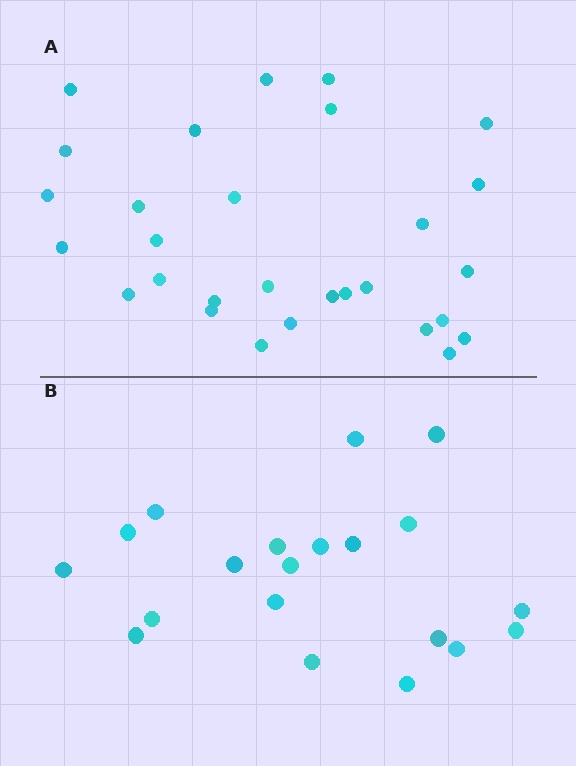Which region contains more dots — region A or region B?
Region A (the top region) has more dots.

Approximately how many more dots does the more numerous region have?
Region A has roughly 8 or so more dots than region B.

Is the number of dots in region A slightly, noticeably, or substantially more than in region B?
Region A has substantially more. The ratio is roughly 1.4 to 1.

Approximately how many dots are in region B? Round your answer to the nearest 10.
About 20 dots.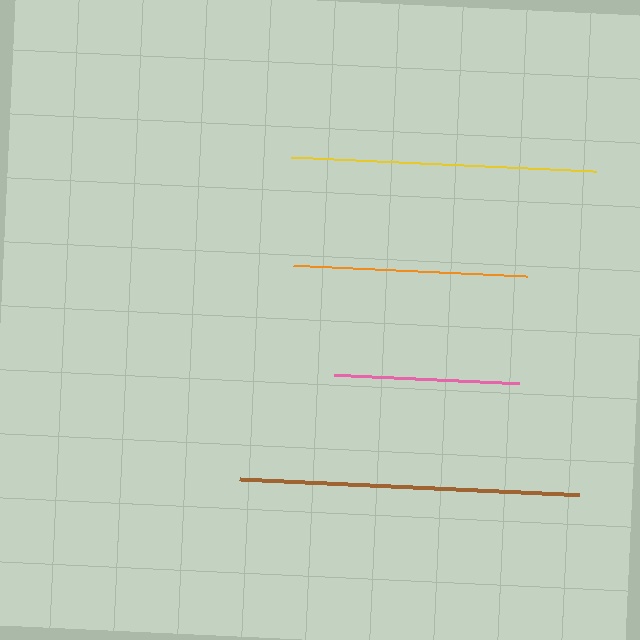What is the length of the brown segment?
The brown segment is approximately 340 pixels long.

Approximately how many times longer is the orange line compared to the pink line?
The orange line is approximately 1.3 times the length of the pink line.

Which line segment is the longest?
The brown line is the longest at approximately 340 pixels.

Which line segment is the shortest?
The pink line is the shortest at approximately 185 pixels.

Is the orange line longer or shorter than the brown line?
The brown line is longer than the orange line.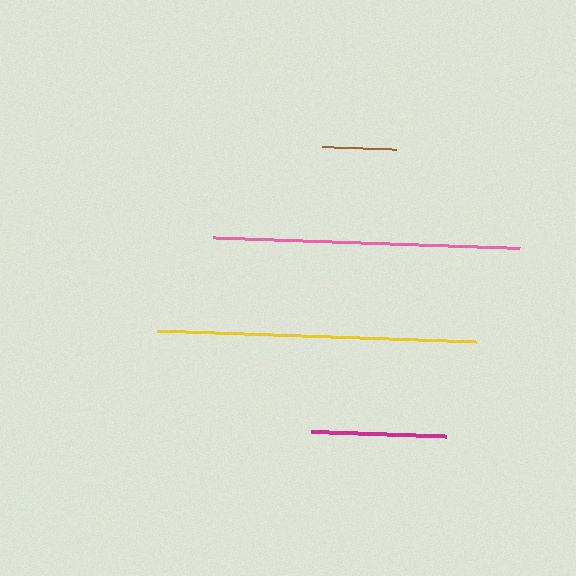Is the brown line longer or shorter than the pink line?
The pink line is longer than the brown line.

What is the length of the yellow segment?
The yellow segment is approximately 319 pixels long.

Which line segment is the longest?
The yellow line is the longest at approximately 319 pixels.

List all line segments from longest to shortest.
From longest to shortest: yellow, pink, magenta, brown.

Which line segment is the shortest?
The brown line is the shortest at approximately 74 pixels.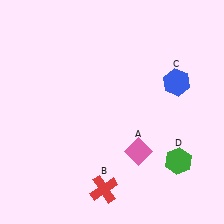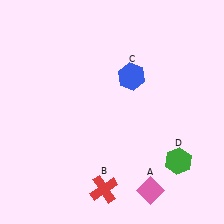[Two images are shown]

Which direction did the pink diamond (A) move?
The pink diamond (A) moved down.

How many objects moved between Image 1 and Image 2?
2 objects moved between the two images.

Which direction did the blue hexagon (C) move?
The blue hexagon (C) moved left.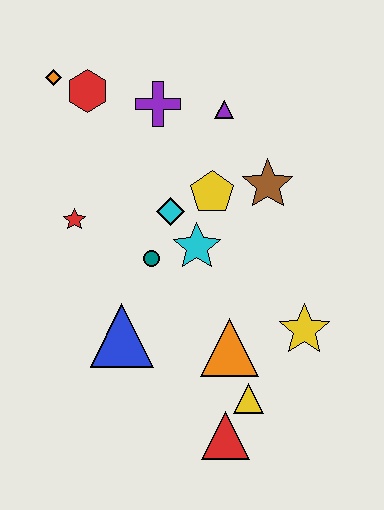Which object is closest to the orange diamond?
The red hexagon is closest to the orange diamond.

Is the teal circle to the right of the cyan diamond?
No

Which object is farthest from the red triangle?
The orange diamond is farthest from the red triangle.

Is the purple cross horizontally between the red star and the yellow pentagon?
Yes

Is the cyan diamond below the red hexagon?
Yes